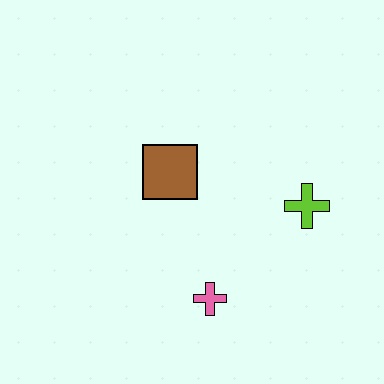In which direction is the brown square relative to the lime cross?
The brown square is to the left of the lime cross.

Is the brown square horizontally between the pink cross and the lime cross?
No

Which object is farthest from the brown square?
The lime cross is farthest from the brown square.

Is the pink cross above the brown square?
No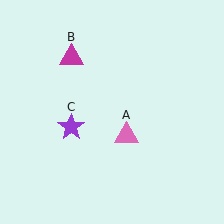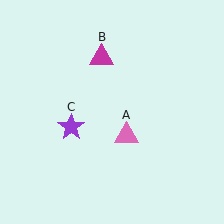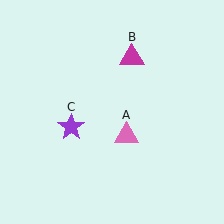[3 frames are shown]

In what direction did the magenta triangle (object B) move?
The magenta triangle (object B) moved right.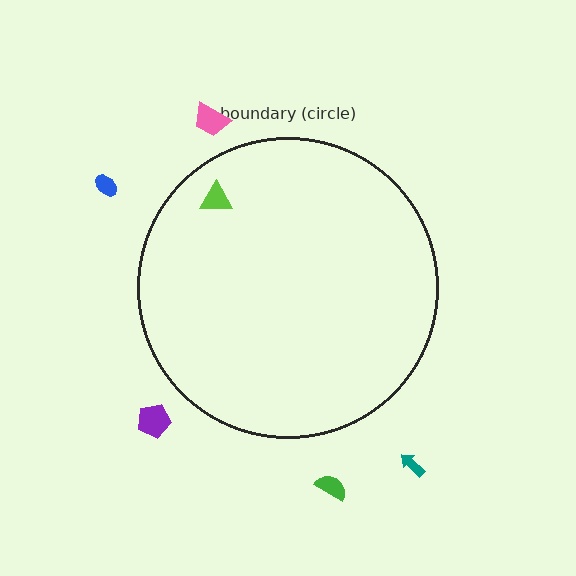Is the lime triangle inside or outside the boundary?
Inside.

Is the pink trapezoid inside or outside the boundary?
Outside.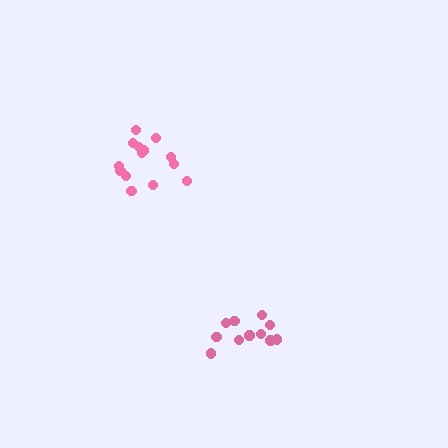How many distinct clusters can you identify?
There are 2 distinct clusters.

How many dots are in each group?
Group 1: 15 dots, Group 2: 11 dots (26 total).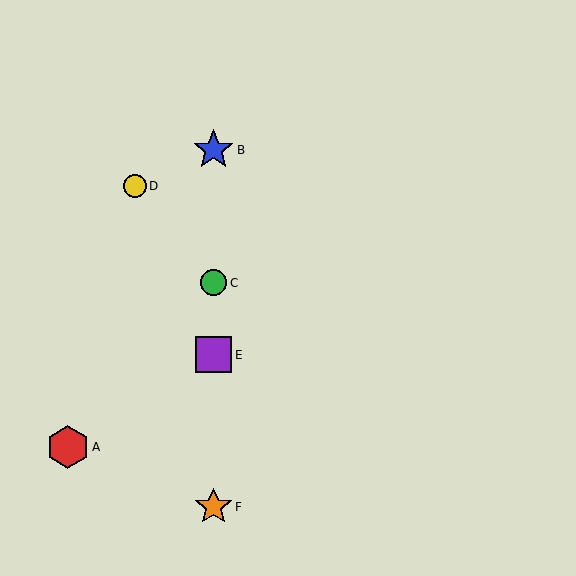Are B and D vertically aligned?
No, B is at x≈214 and D is at x≈135.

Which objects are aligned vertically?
Objects B, C, E, F are aligned vertically.